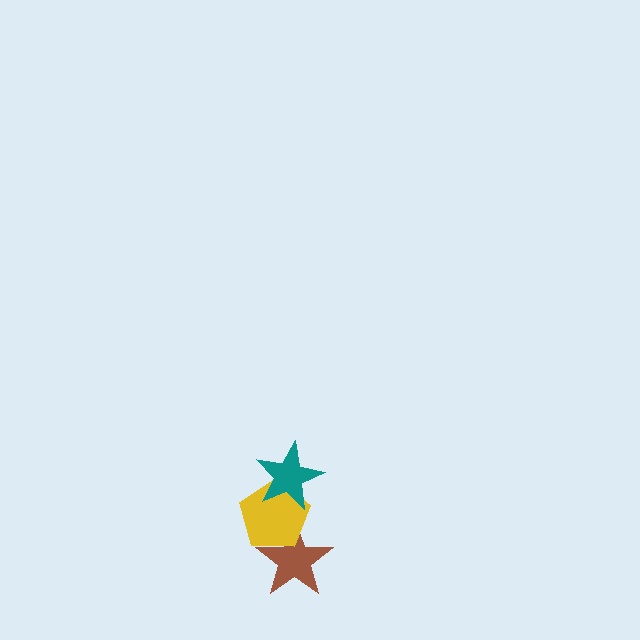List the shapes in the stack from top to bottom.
From top to bottom: the teal star, the yellow pentagon, the brown star.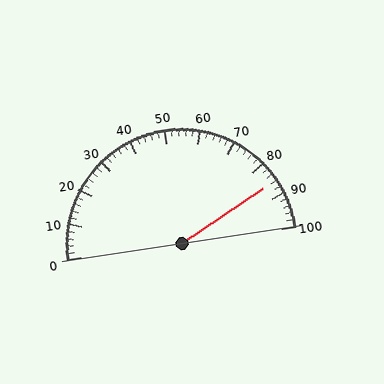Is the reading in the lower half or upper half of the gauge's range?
The reading is in the upper half of the range (0 to 100).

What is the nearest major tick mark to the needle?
The nearest major tick mark is 90.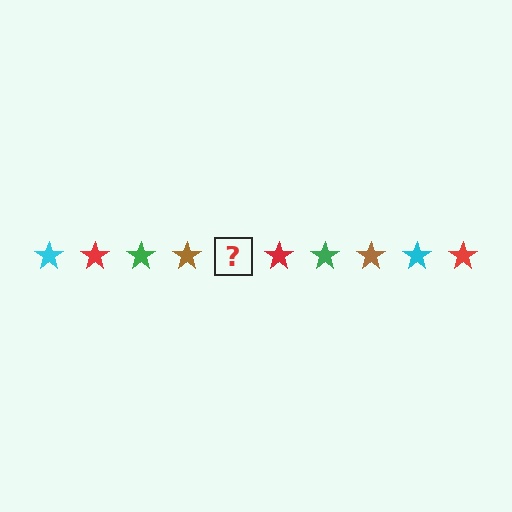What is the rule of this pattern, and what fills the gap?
The rule is that the pattern cycles through cyan, red, green, brown stars. The gap should be filled with a cyan star.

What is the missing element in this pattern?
The missing element is a cyan star.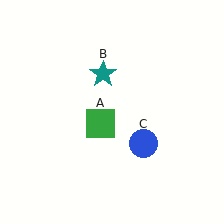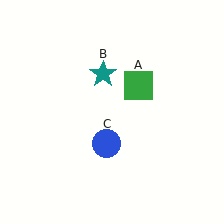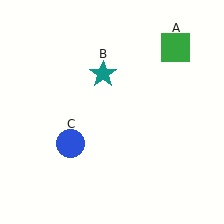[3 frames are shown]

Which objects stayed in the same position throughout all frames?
Teal star (object B) remained stationary.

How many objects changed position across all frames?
2 objects changed position: green square (object A), blue circle (object C).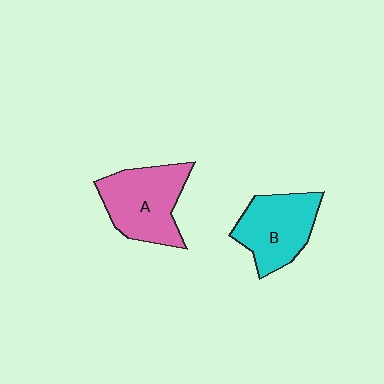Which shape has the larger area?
Shape A (pink).